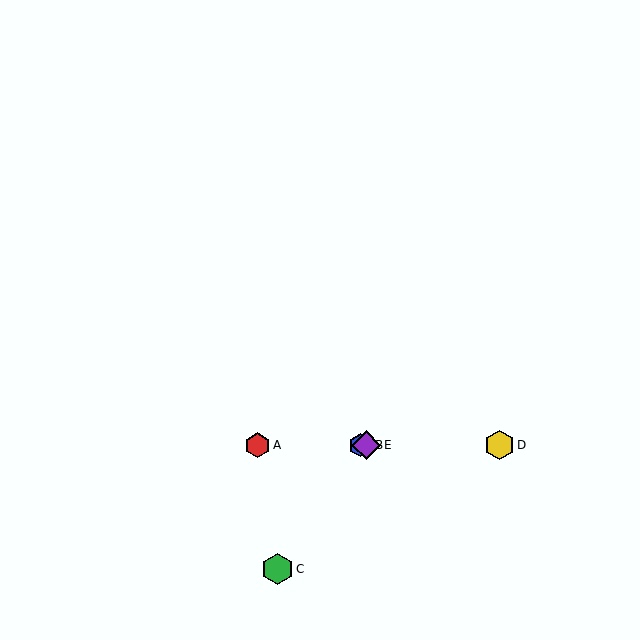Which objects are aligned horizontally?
Objects A, B, D, E are aligned horizontally.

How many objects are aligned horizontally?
4 objects (A, B, D, E) are aligned horizontally.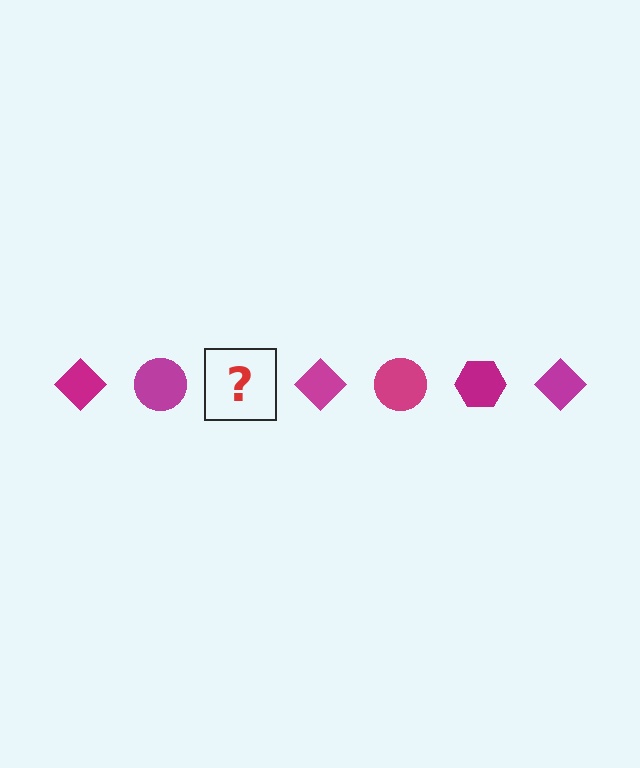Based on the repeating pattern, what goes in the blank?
The blank should be a magenta hexagon.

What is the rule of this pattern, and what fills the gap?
The rule is that the pattern cycles through diamond, circle, hexagon shapes in magenta. The gap should be filled with a magenta hexagon.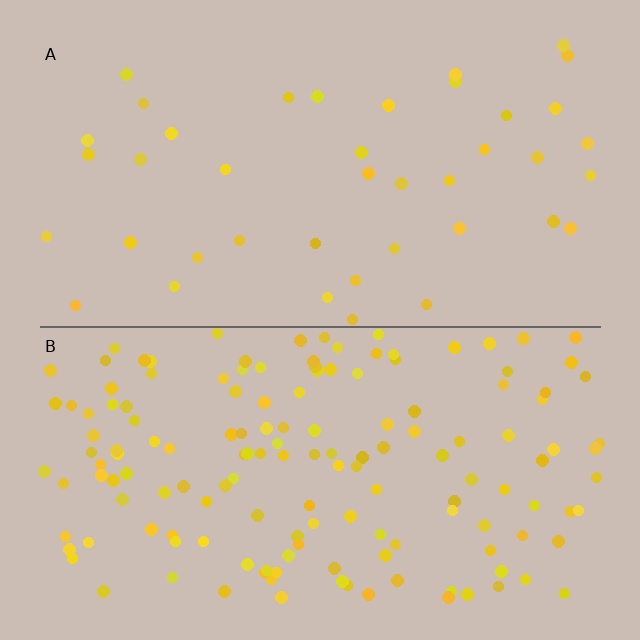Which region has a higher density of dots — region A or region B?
B (the bottom).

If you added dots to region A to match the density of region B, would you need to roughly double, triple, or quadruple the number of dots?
Approximately quadruple.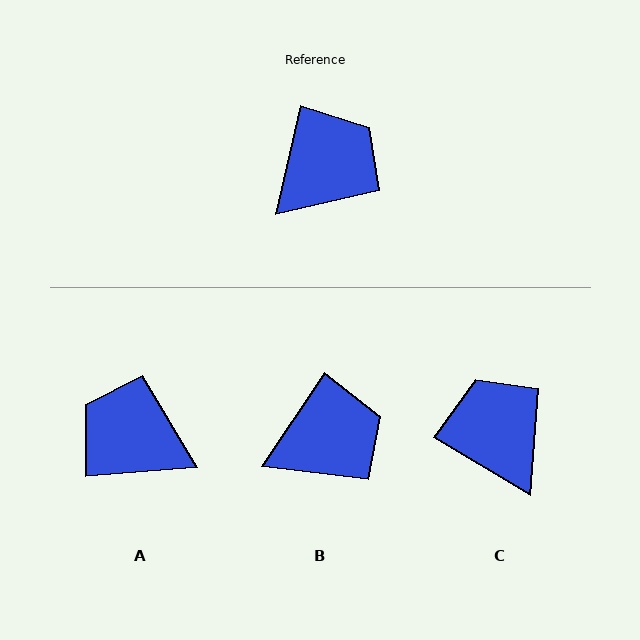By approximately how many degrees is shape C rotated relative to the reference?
Approximately 72 degrees counter-clockwise.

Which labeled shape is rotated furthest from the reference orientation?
A, about 108 degrees away.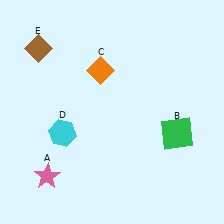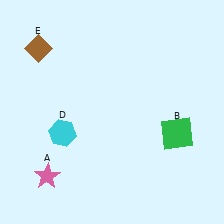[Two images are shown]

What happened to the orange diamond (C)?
The orange diamond (C) was removed in Image 2. It was in the top-left area of Image 1.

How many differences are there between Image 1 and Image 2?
There is 1 difference between the two images.